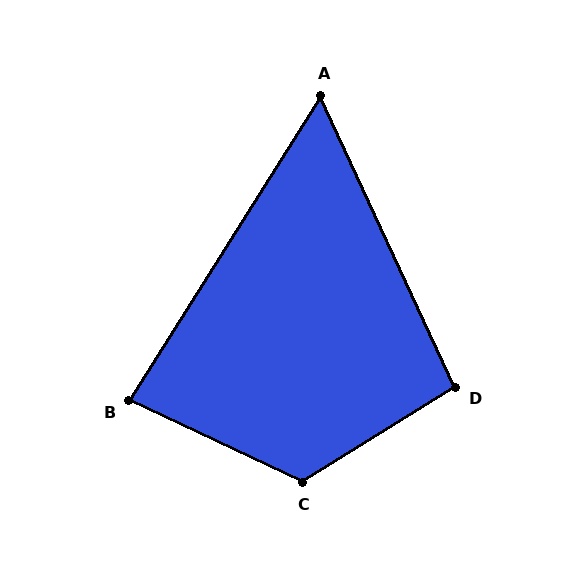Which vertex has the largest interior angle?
C, at approximately 123 degrees.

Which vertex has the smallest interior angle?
A, at approximately 57 degrees.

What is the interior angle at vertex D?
Approximately 97 degrees (obtuse).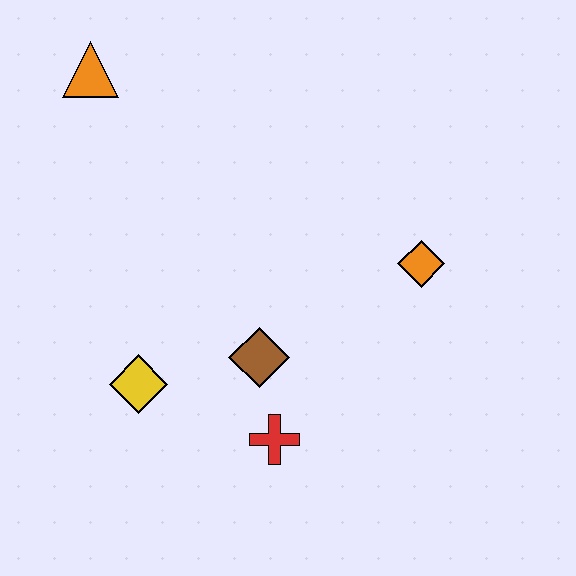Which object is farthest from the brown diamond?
The orange triangle is farthest from the brown diamond.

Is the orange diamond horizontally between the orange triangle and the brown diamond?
No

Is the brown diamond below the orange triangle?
Yes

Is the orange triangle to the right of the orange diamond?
No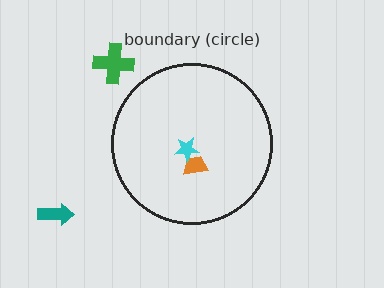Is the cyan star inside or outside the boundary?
Inside.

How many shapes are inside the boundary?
2 inside, 2 outside.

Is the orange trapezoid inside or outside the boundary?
Inside.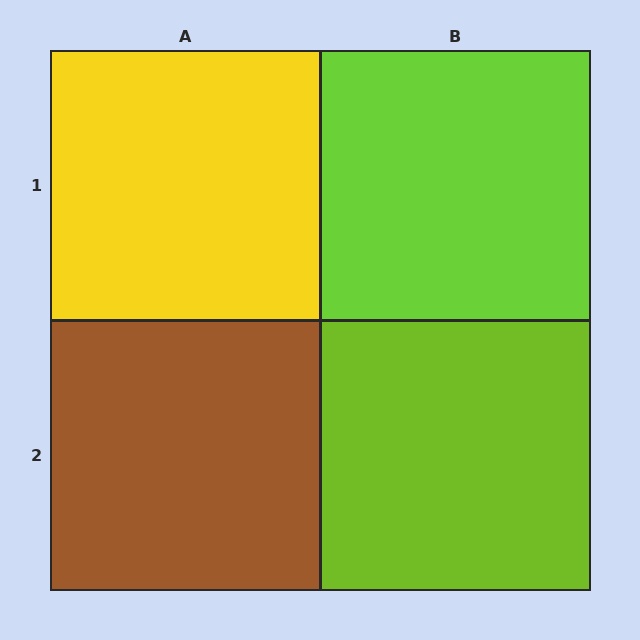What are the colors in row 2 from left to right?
Brown, lime.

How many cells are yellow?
1 cell is yellow.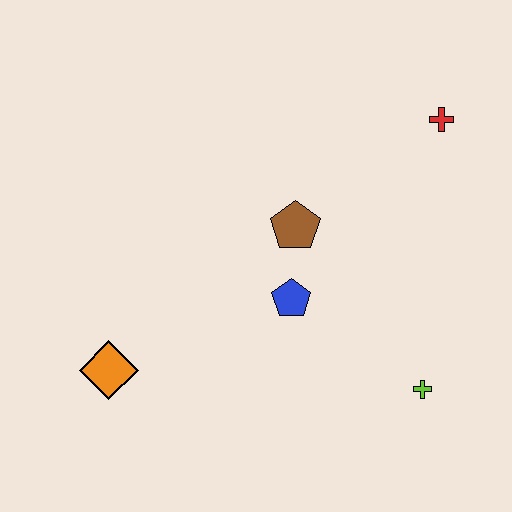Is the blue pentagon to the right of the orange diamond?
Yes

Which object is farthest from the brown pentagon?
The orange diamond is farthest from the brown pentagon.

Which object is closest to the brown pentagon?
The blue pentagon is closest to the brown pentagon.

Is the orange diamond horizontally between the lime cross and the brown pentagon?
No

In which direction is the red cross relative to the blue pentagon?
The red cross is above the blue pentagon.